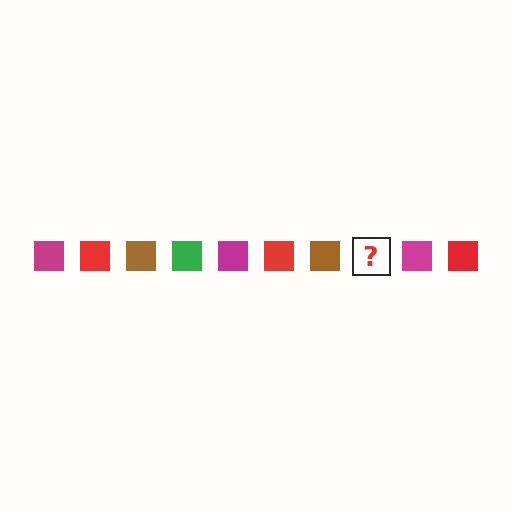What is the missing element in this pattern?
The missing element is a green square.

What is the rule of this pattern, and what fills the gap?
The rule is that the pattern cycles through magenta, red, brown, green squares. The gap should be filled with a green square.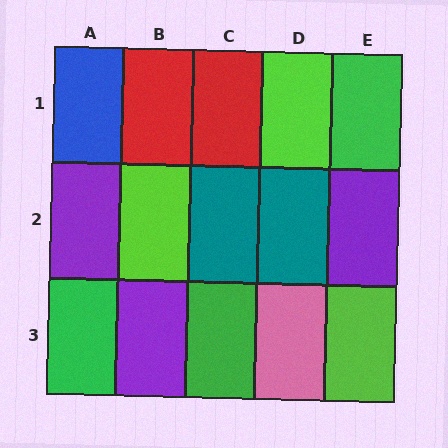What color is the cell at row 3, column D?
Pink.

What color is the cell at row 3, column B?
Purple.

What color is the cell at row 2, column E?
Purple.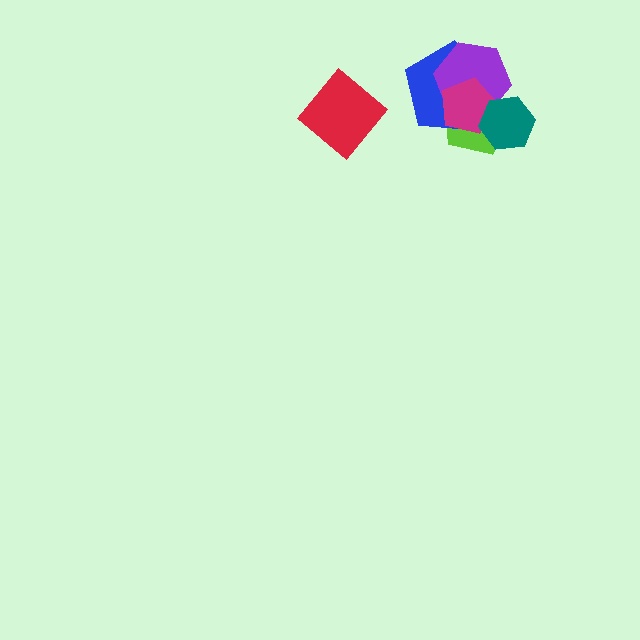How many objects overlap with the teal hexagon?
4 objects overlap with the teal hexagon.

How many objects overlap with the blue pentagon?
4 objects overlap with the blue pentagon.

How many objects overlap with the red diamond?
0 objects overlap with the red diamond.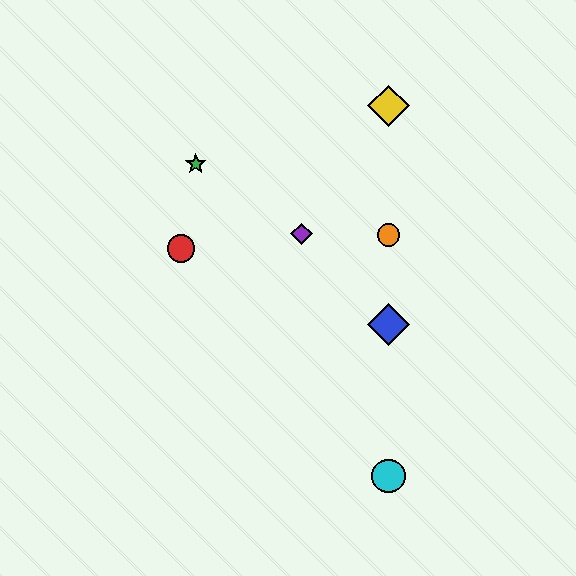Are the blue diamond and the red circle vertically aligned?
No, the blue diamond is at x≈388 and the red circle is at x≈181.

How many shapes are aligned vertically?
4 shapes (the blue diamond, the yellow diamond, the orange circle, the cyan circle) are aligned vertically.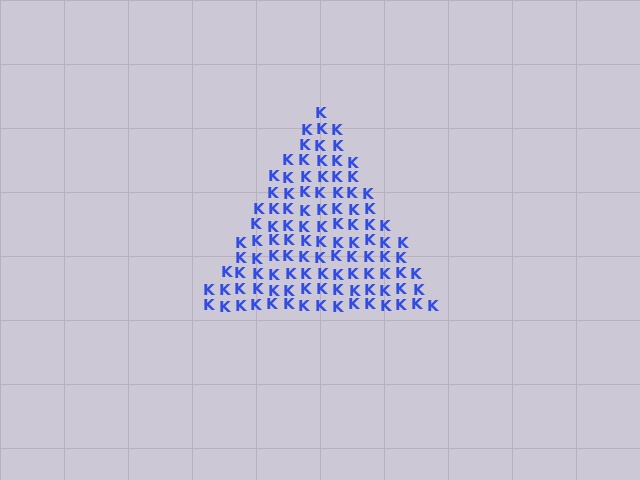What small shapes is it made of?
It is made of small letter K's.